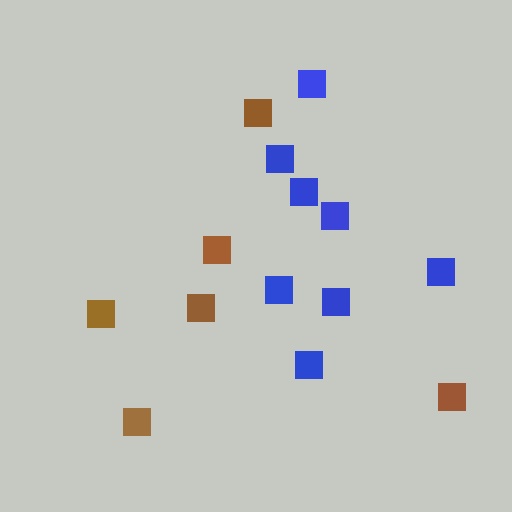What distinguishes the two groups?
There are 2 groups: one group of brown squares (6) and one group of blue squares (8).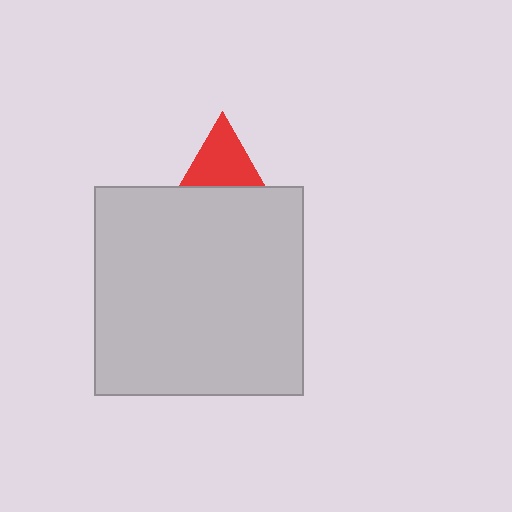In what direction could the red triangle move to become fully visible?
The red triangle could move up. That would shift it out from behind the light gray square entirely.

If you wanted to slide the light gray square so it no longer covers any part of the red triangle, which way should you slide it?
Slide it down — that is the most direct way to separate the two shapes.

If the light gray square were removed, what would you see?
You would see the complete red triangle.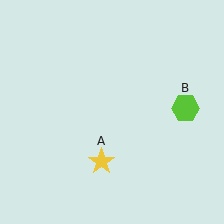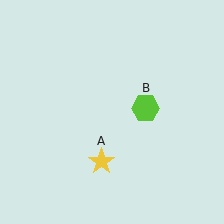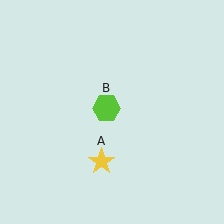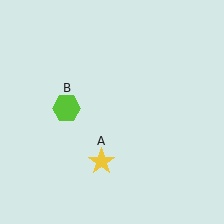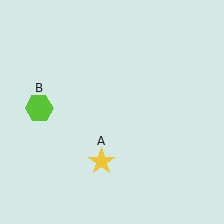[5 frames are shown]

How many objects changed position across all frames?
1 object changed position: lime hexagon (object B).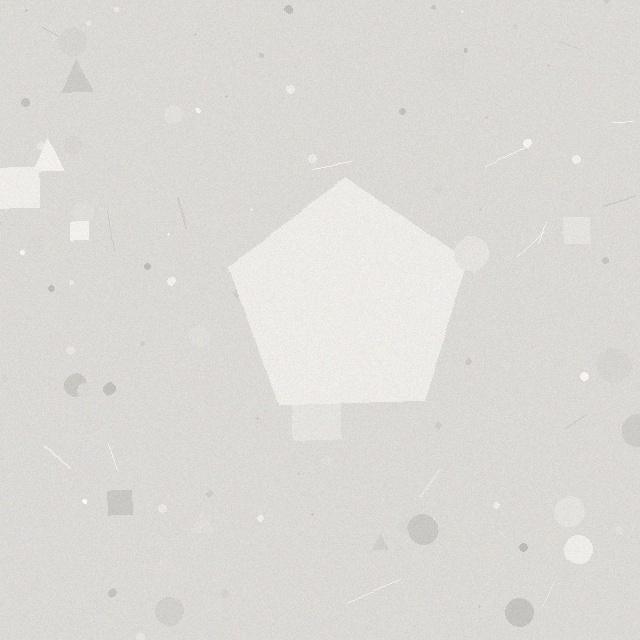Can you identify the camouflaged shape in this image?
The camouflaged shape is a pentagon.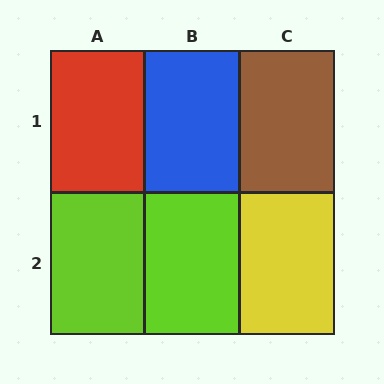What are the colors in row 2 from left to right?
Lime, lime, yellow.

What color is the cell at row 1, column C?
Brown.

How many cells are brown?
1 cell is brown.